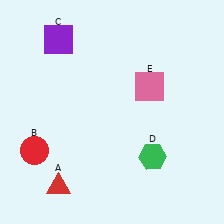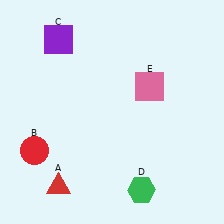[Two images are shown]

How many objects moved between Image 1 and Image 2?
1 object moved between the two images.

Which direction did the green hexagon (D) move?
The green hexagon (D) moved down.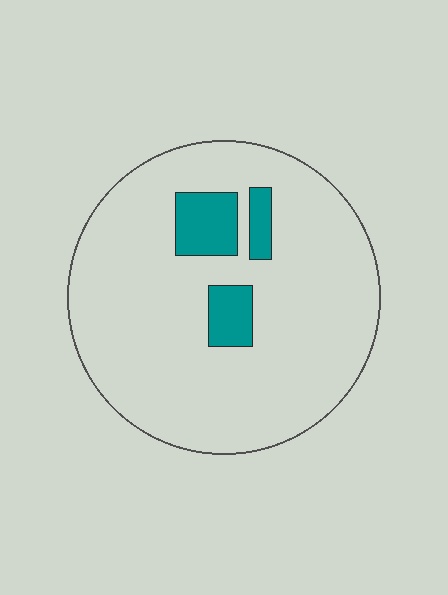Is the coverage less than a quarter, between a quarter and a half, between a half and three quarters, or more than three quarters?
Less than a quarter.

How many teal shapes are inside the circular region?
3.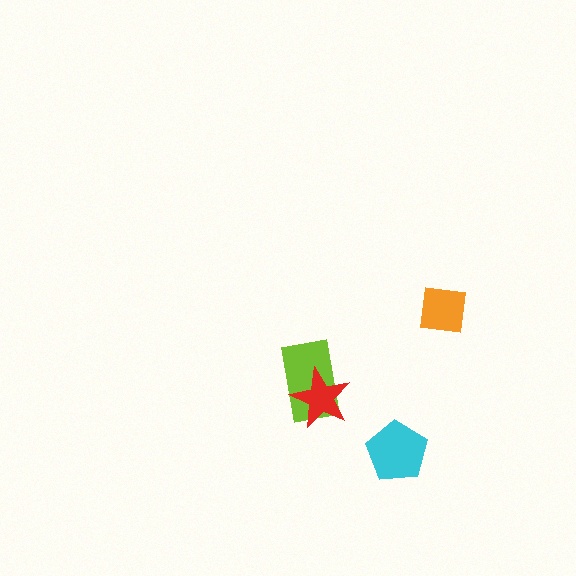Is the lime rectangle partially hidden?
Yes, it is partially covered by another shape.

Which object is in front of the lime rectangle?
The red star is in front of the lime rectangle.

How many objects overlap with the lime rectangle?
1 object overlaps with the lime rectangle.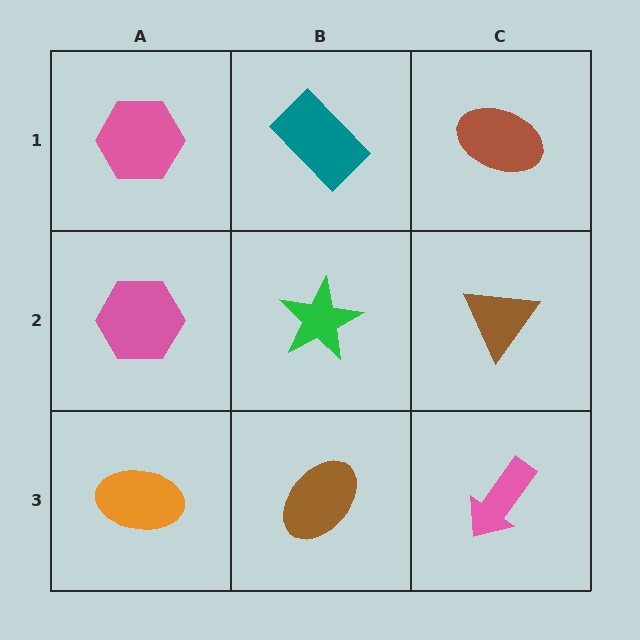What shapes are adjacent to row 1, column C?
A brown triangle (row 2, column C), a teal rectangle (row 1, column B).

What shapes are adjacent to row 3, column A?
A pink hexagon (row 2, column A), a brown ellipse (row 3, column B).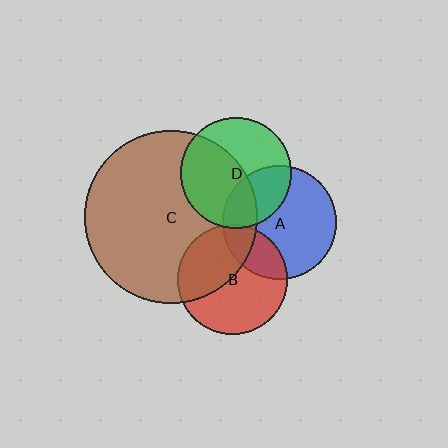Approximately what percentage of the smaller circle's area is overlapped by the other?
Approximately 50%.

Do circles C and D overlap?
Yes.